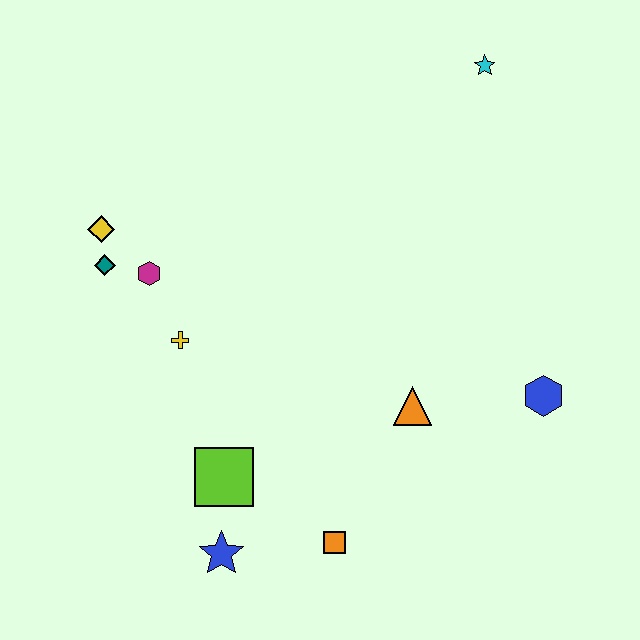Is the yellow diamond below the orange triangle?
No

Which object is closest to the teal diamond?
The yellow diamond is closest to the teal diamond.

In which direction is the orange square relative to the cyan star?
The orange square is below the cyan star.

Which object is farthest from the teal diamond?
The blue hexagon is farthest from the teal diamond.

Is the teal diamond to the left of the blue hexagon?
Yes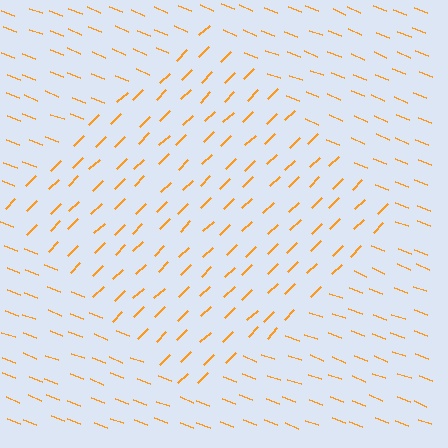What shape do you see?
I see a diamond.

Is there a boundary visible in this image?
Yes, there is a texture boundary formed by a change in line orientation.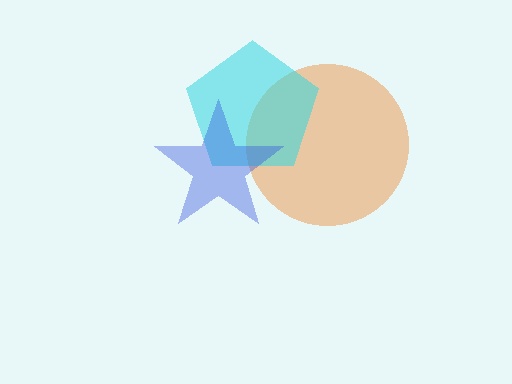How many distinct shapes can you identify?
There are 3 distinct shapes: an orange circle, a cyan pentagon, a blue star.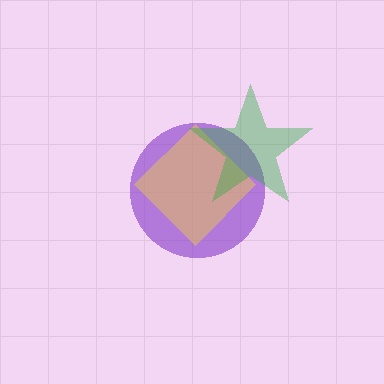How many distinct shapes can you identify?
There are 3 distinct shapes: a purple circle, a yellow diamond, a green star.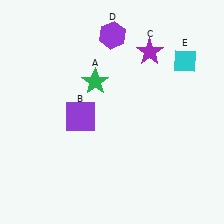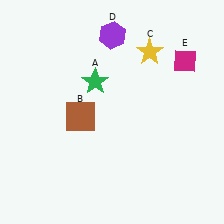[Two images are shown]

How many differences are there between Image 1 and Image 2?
There are 3 differences between the two images.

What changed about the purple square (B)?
In Image 1, B is purple. In Image 2, it changed to brown.